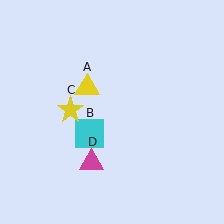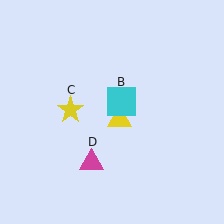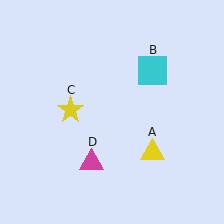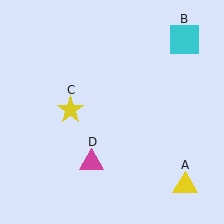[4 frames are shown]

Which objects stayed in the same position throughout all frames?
Yellow star (object C) and magenta triangle (object D) remained stationary.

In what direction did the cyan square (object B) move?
The cyan square (object B) moved up and to the right.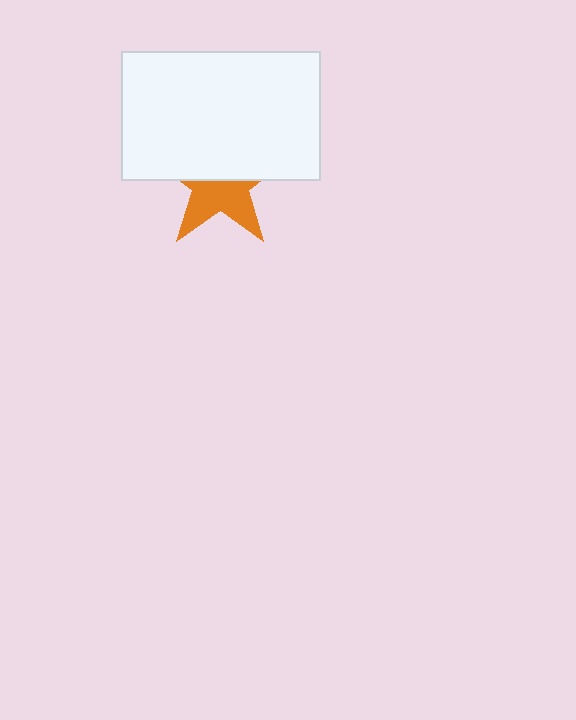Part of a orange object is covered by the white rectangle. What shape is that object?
It is a star.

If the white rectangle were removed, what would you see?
You would see the complete orange star.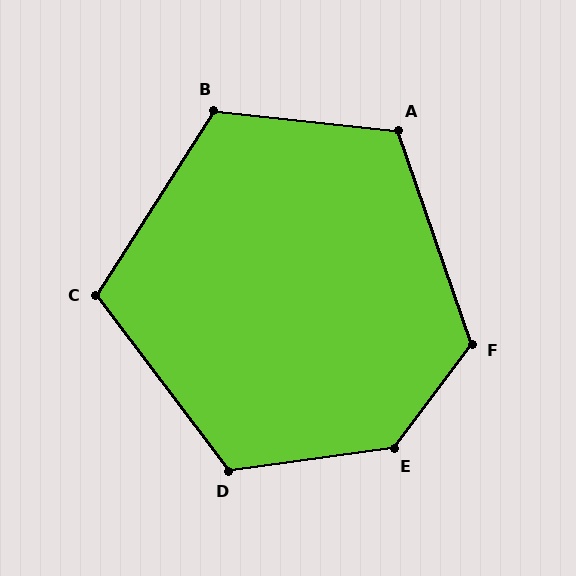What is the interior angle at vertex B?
Approximately 116 degrees (obtuse).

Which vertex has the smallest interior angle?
C, at approximately 110 degrees.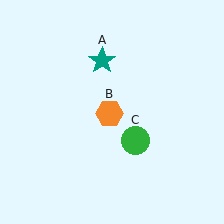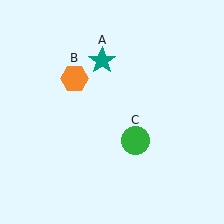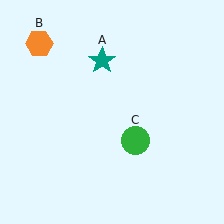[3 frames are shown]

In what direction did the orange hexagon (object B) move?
The orange hexagon (object B) moved up and to the left.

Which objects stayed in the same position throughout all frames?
Teal star (object A) and green circle (object C) remained stationary.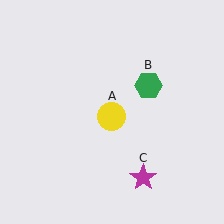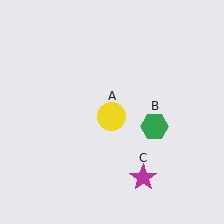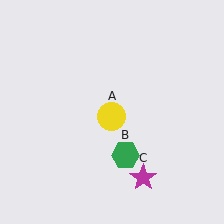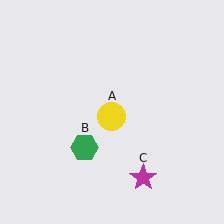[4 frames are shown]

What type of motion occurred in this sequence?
The green hexagon (object B) rotated clockwise around the center of the scene.